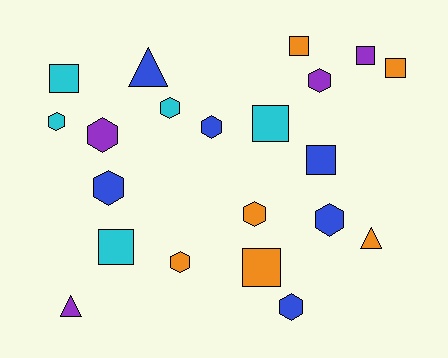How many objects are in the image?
There are 21 objects.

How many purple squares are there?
There is 1 purple square.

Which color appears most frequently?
Orange, with 6 objects.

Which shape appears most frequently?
Hexagon, with 10 objects.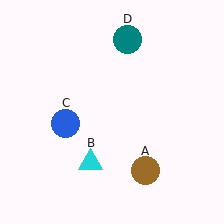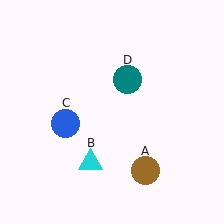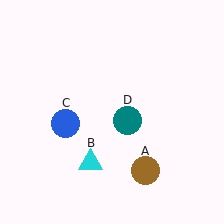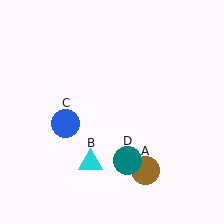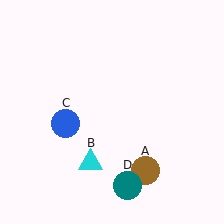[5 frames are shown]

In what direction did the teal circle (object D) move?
The teal circle (object D) moved down.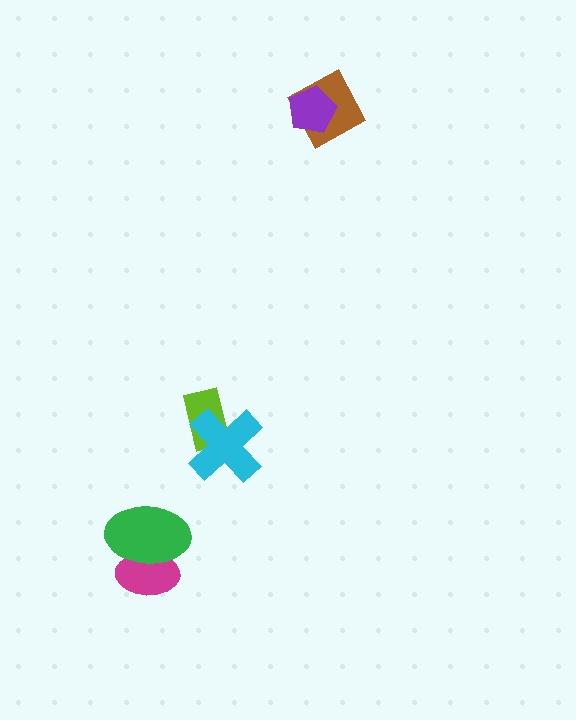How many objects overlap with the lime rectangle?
1 object overlaps with the lime rectangle.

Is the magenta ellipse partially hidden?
Yes, it is partially covered by another shape.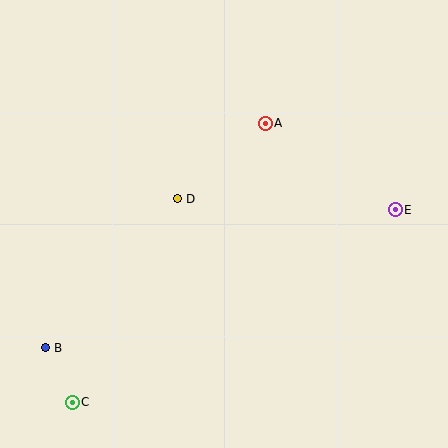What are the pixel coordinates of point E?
Point E is at (395, 210).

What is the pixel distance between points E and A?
The distance between E and A is 156 pixels.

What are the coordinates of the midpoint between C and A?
The midpoint between C and A is at (169, 263).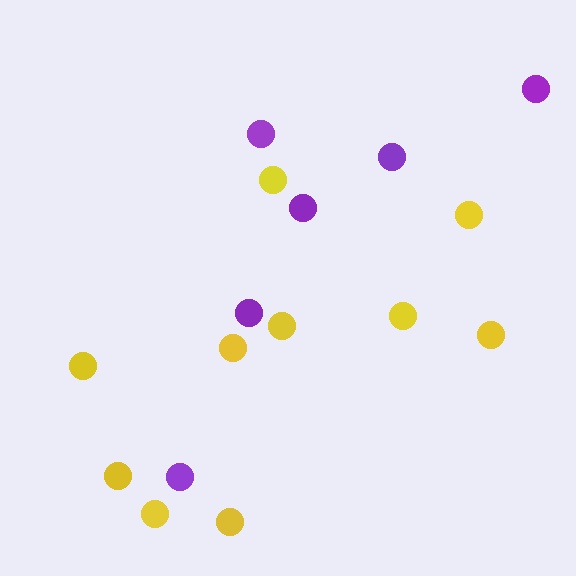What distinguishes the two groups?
There are 2 groups: one group of purple circles (6) and one group of yellow circles (10).